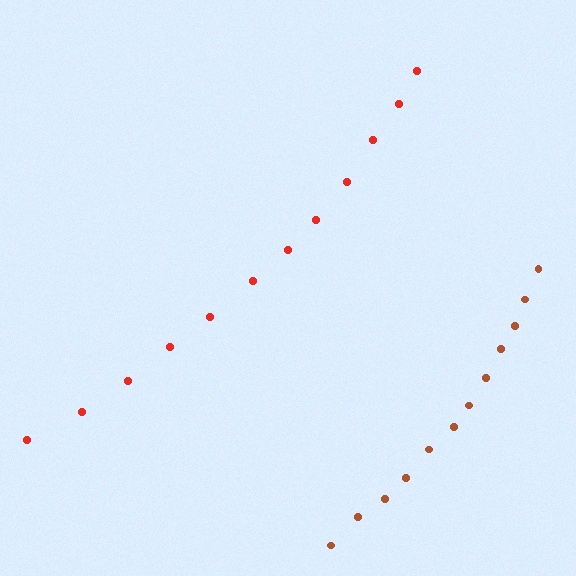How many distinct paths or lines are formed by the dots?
There are 2 distinct paths.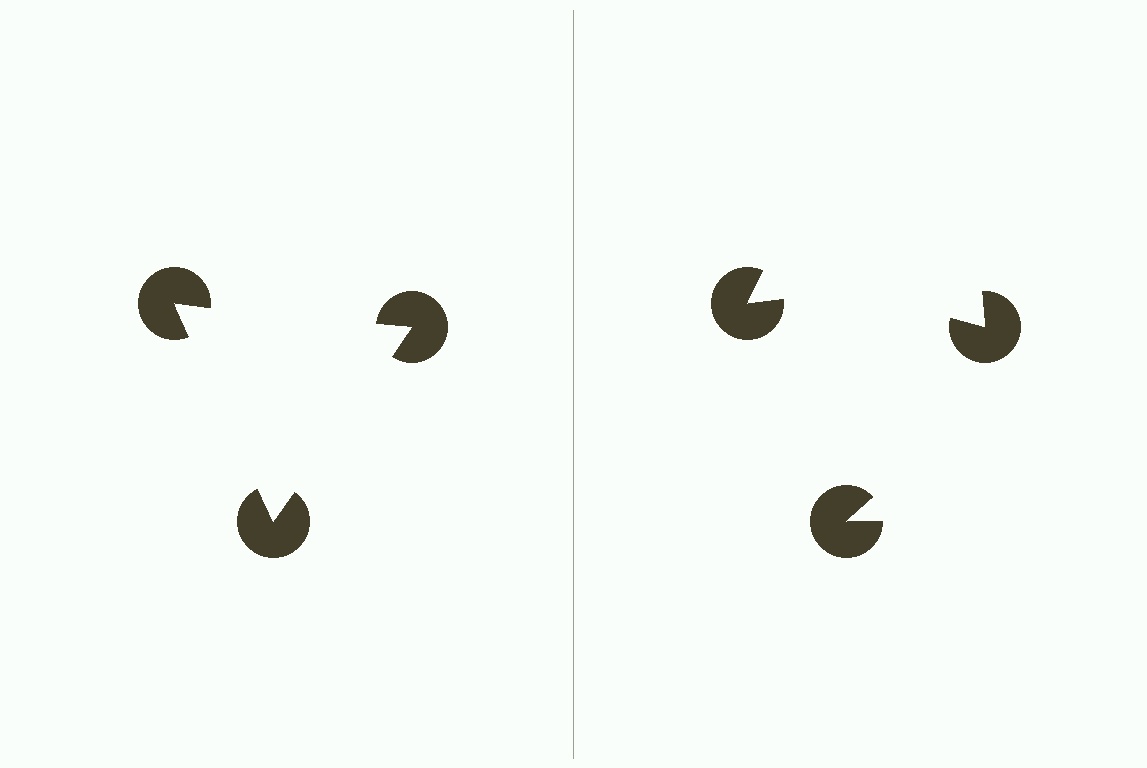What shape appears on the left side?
An illusory triangle.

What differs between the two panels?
The pac-man discs are positioned identically on both sides; only the wedge orientations differ. On the left they align to a triangle; on the right they are misaligned.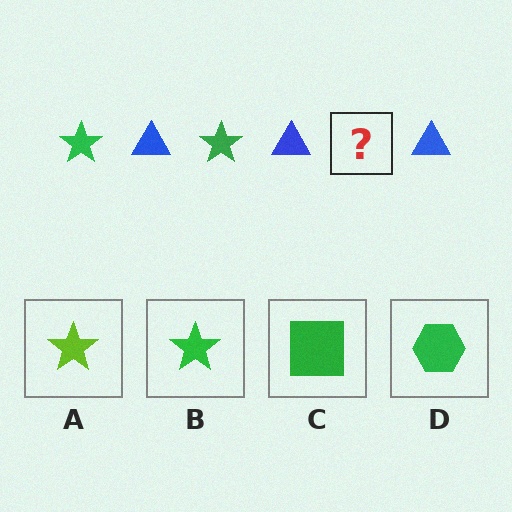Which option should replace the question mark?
Option B.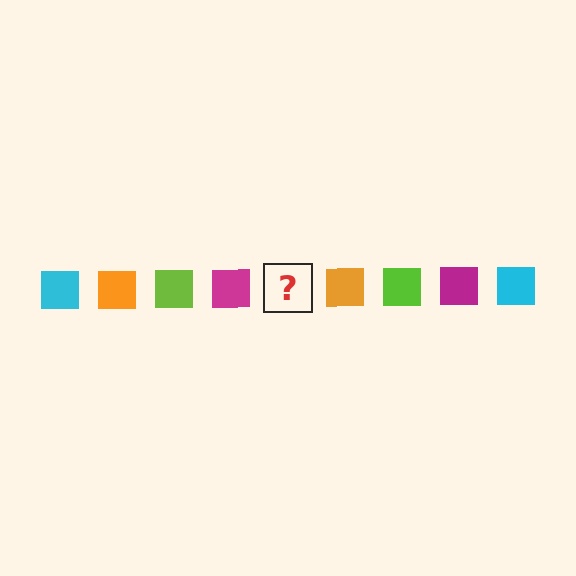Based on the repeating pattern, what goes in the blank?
The blank should be a cyan square.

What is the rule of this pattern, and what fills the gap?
The rule is that the pattern cycles through cyan, orange, lime, magenta squares. The gap should be filled with a cyan square.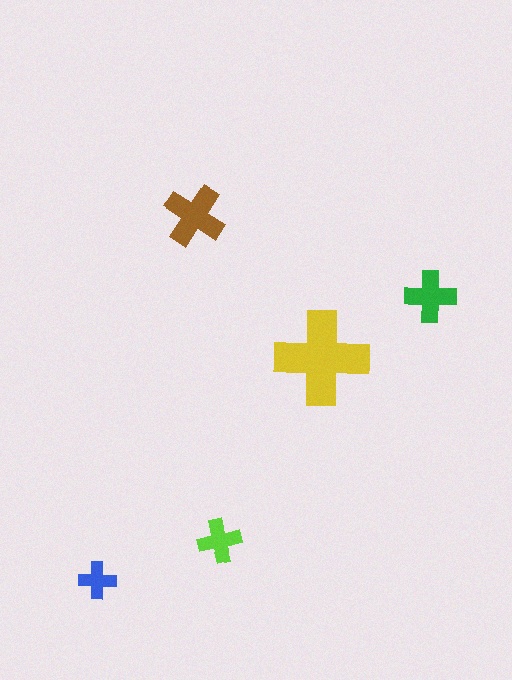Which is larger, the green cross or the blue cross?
The green one.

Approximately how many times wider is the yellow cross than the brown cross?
About 1.5 times wider.